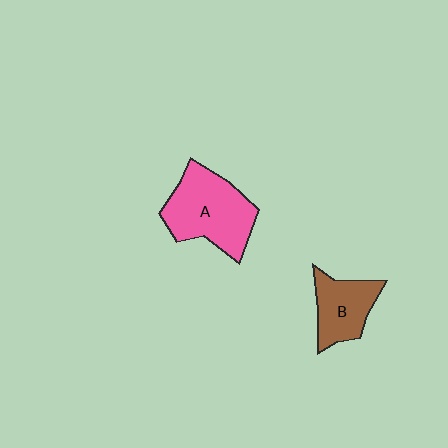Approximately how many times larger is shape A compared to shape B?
Approximately 1.6 times.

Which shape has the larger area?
Shape A (pink).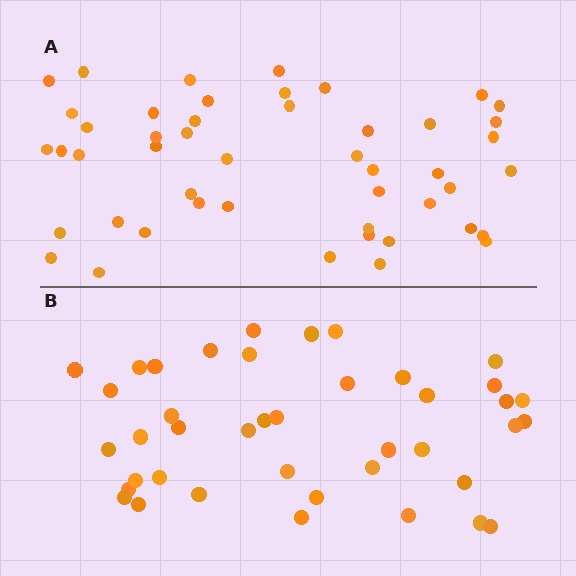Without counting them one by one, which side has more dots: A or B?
Region A (the top region) has more dots.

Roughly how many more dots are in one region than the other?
Region A has roughly 8 or so more dots than region B.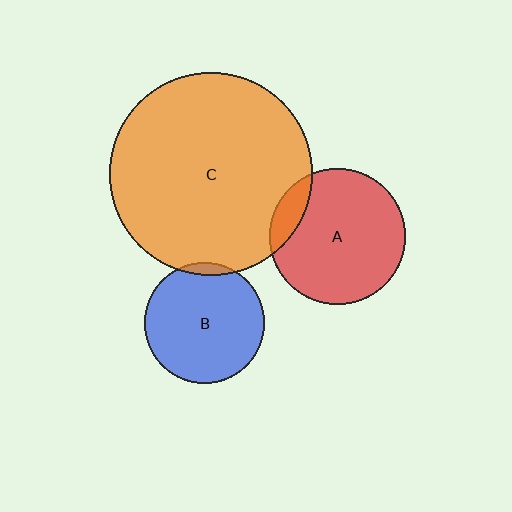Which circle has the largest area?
Circle C (orange).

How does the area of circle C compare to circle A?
Approximately 2.2 times.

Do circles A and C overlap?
Yes.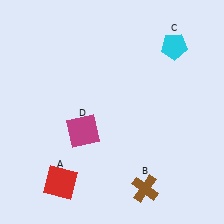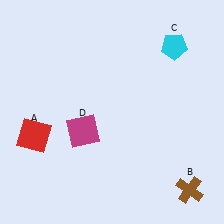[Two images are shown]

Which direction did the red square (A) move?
The red square (A) moved up.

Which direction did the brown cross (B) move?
The brown cross (B) moved right.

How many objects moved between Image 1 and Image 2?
2 objects moved between the two images.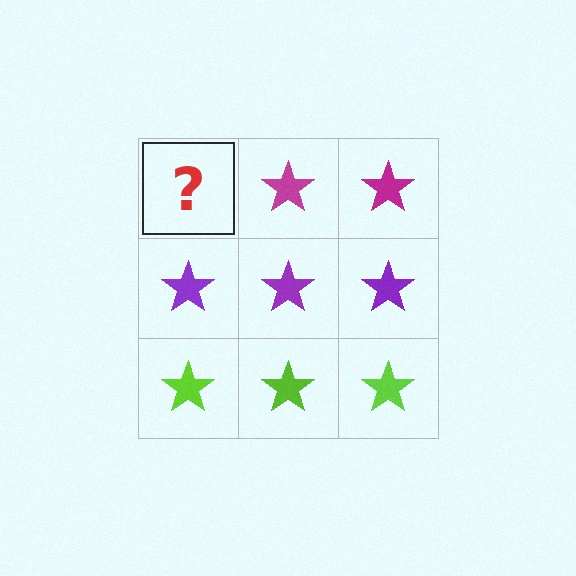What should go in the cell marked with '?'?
The missing cell should contain a magenta star.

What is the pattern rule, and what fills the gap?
The rule is that each row has a consistent color. The gap should be filled with a magenta star.